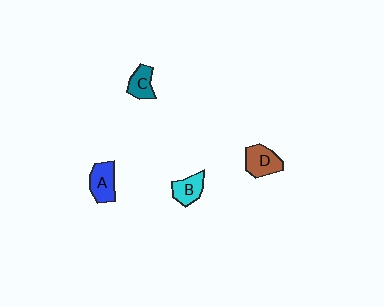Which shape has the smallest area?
Shape C (teal).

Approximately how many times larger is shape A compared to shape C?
Approximately 1.3 times.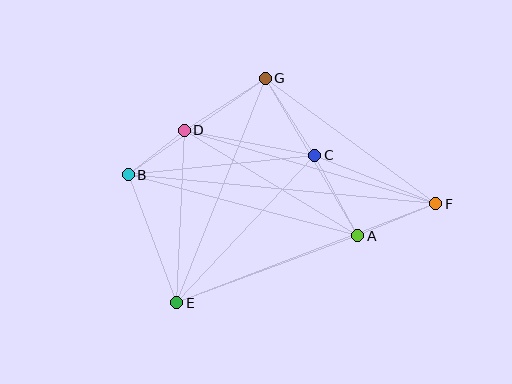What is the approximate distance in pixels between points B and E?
The distance between B and E is approximately 137 pixels.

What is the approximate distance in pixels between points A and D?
The distance between A and D is approximately 203 pixels.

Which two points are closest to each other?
Points B and D are closest to each other.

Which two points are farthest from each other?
Points B and F are farthest from each other.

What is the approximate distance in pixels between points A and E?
The distance between A and E is approximately 193 pixels.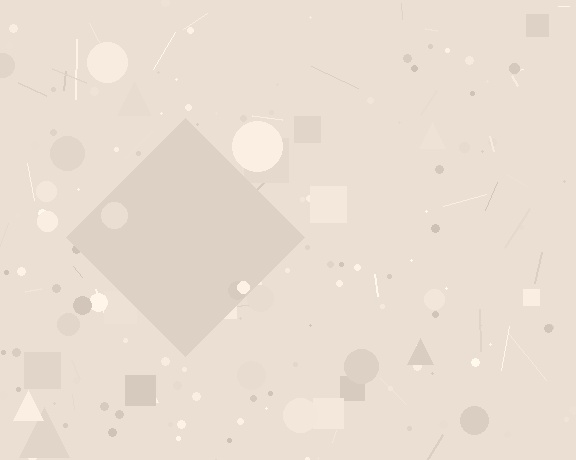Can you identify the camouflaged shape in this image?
The camouflaged shape is a diamond.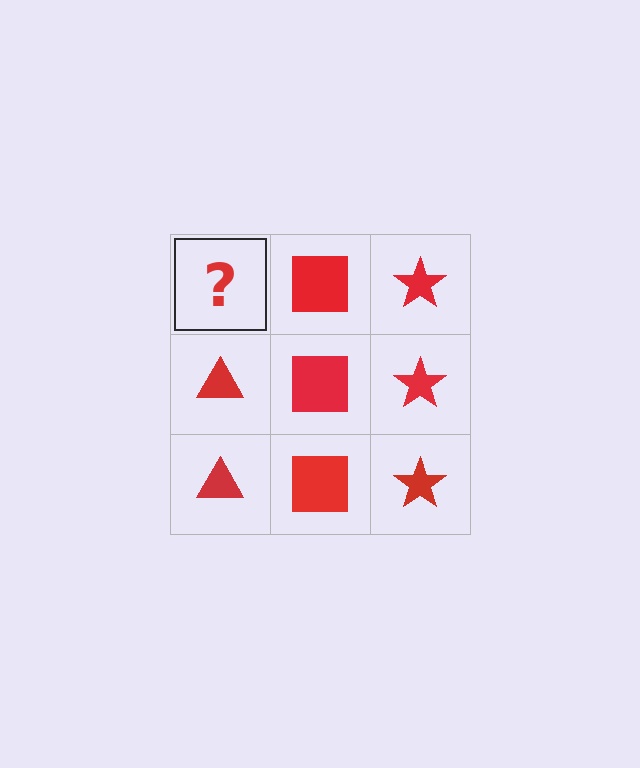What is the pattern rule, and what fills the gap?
The rule is that each column has a consistent shape. The gap should be filled with a red triangle.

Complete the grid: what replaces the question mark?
The question mark should be replaced with a red triangle.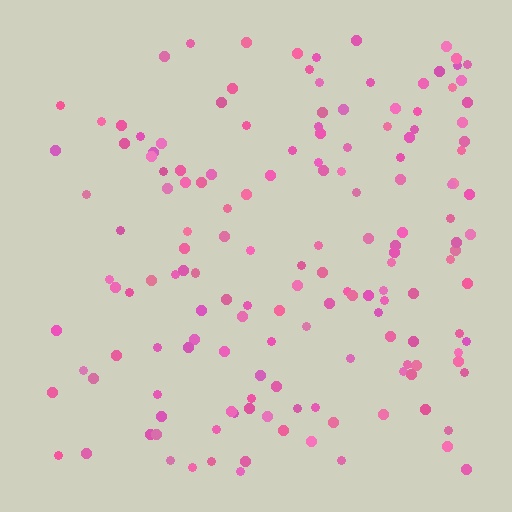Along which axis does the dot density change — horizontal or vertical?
Horizontal.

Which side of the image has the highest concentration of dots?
The right.